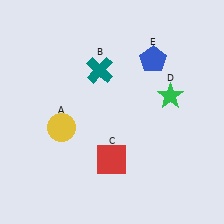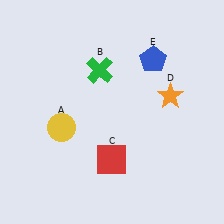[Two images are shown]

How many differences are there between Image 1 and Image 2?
There are 2 differences between the two images.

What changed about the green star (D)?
In Image 1, D is green. In Image 2, it changed to orange.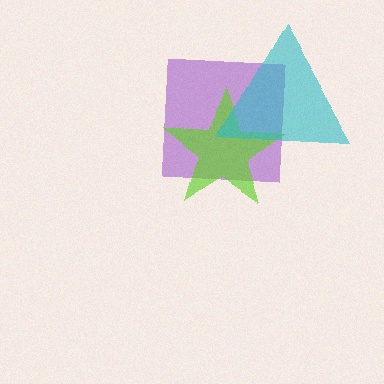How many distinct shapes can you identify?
There are 3 distinct shapes: a purple square, a lime star, a cyan triangle.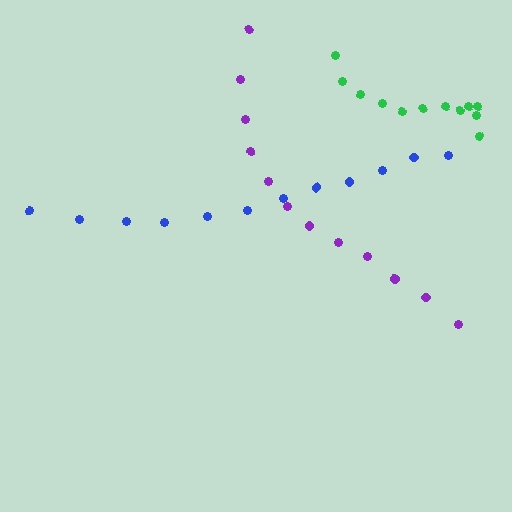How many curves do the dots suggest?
There are 3 distinct paths.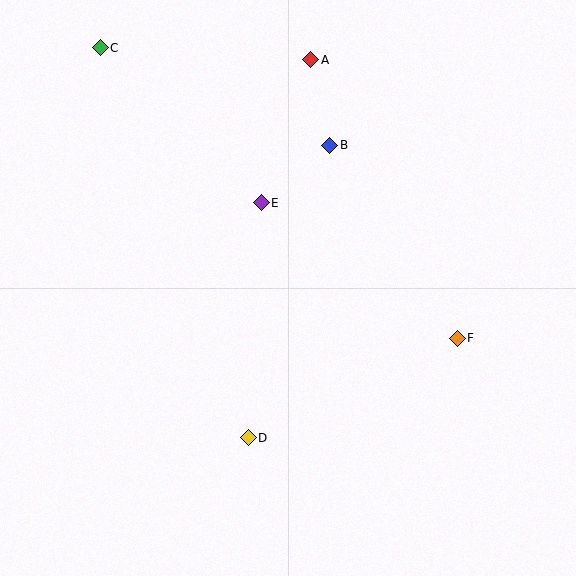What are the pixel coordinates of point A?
Point A is at (311, 60).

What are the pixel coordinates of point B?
Point B is at (330, 145).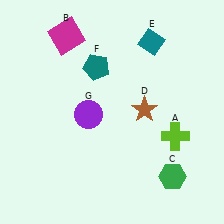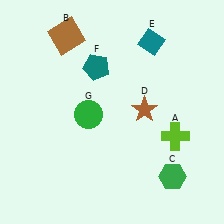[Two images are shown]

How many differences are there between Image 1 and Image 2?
There are 2 differences between the two images.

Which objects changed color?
B changed from magenta to brown. G changed from purple to green.